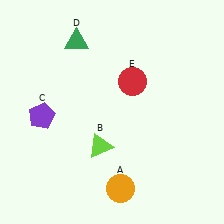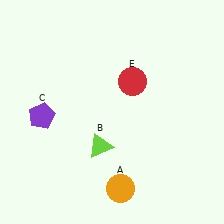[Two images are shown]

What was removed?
The green triangle (D) was removed in Image 2.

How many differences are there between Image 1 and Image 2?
There is 1 difference between the two images.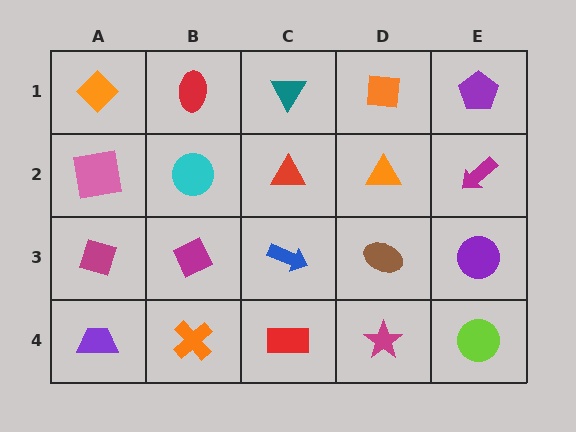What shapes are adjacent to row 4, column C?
A blue arrow (row 3, column C), an orange cross (row 4, column B), a magenta star (row 4, column D).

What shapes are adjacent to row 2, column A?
An orange diamond (row 1, column A), a magenta diamond (row 3, column A), a cyan circle (row 2, column B).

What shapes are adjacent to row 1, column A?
A pink square (row 2, column A), a red ellipse (row 1, column B).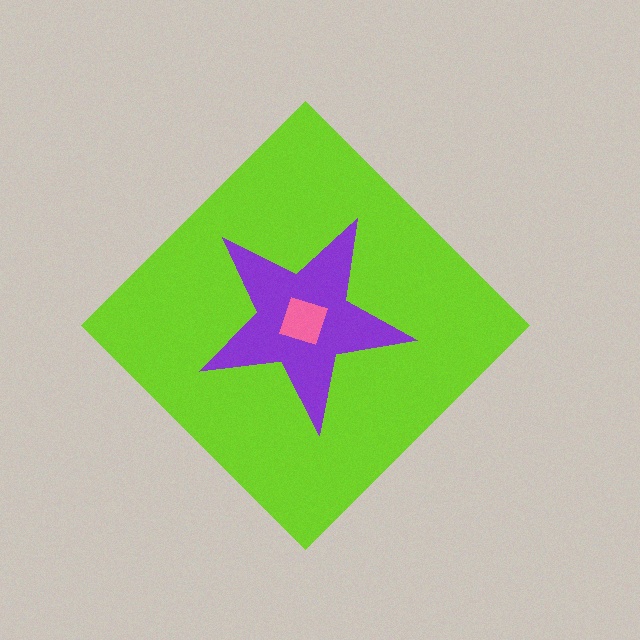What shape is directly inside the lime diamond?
The purple star.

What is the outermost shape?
The lime diamond.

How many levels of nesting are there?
3.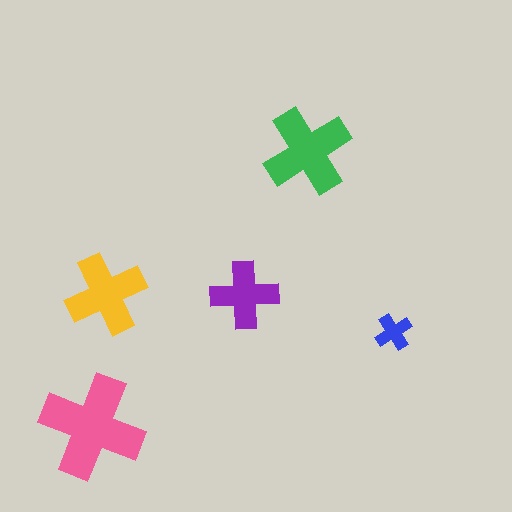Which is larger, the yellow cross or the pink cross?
The pink one.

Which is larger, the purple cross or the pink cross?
The pink one.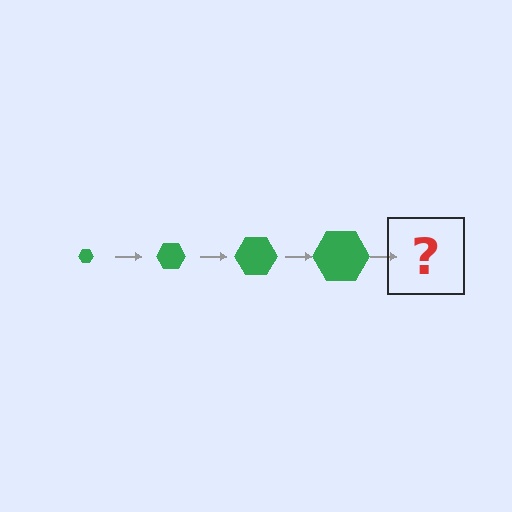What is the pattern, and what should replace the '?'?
The pattern is that the hexagon gets progressively larger each step. The '?' should be a green hexagon, larger than the previous one.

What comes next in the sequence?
The next element should be a green hexagon, larger than the previous one.